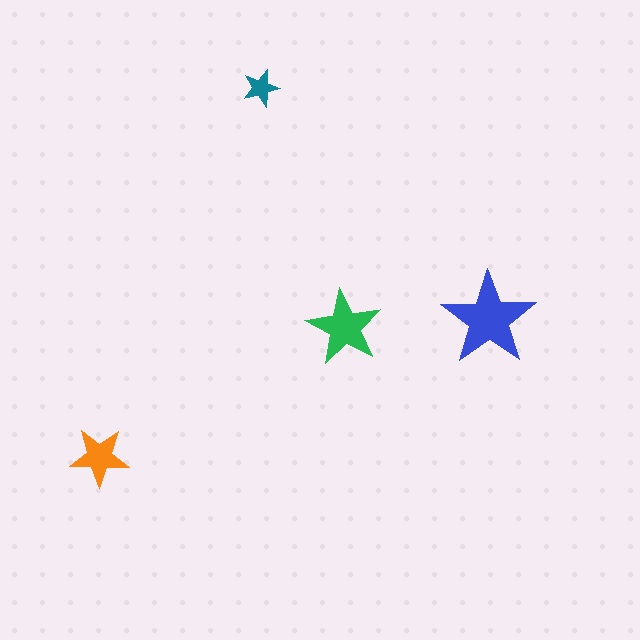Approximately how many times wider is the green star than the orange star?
About 1.5 times wider.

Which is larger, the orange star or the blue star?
The blue one.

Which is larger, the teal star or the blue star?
The blue one.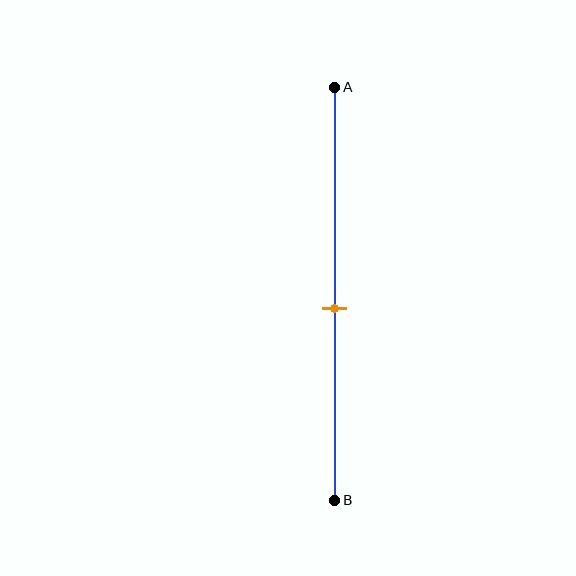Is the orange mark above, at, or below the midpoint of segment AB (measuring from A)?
The orange mark is below the midpoint of segment AB.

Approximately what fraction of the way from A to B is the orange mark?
The orange mark is approximately 55% of the way from A to B.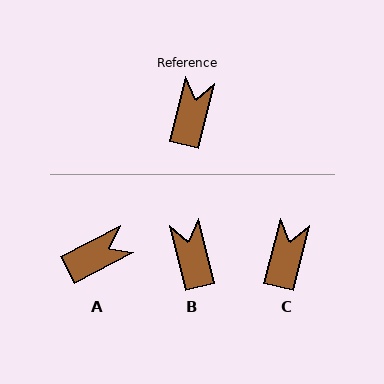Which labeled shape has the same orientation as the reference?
C.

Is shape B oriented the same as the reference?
No, it is off by about 28 degrees.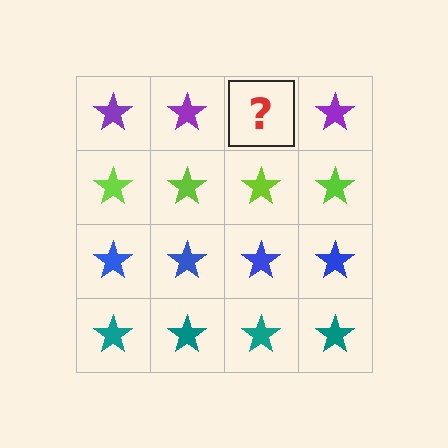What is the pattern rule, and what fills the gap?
The rule is that each row has a consistent color. The gap should be filled with a purple star.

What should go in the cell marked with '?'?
The missing cell should contain a purple star.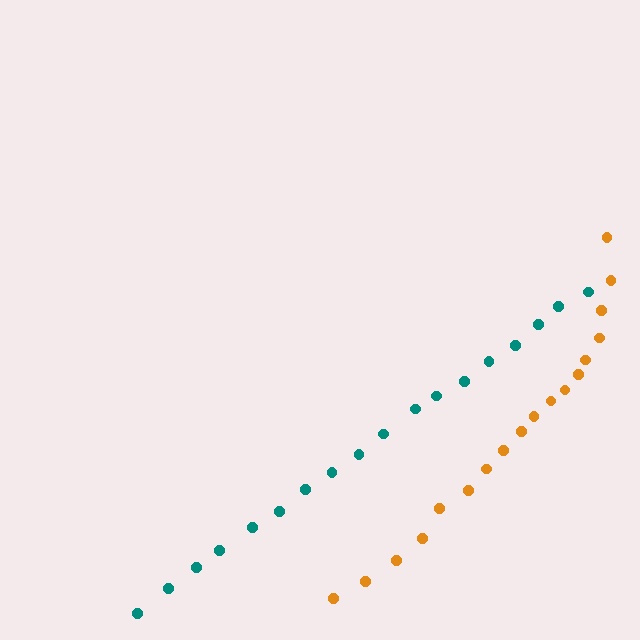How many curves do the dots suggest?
There are 2 distinct paths.